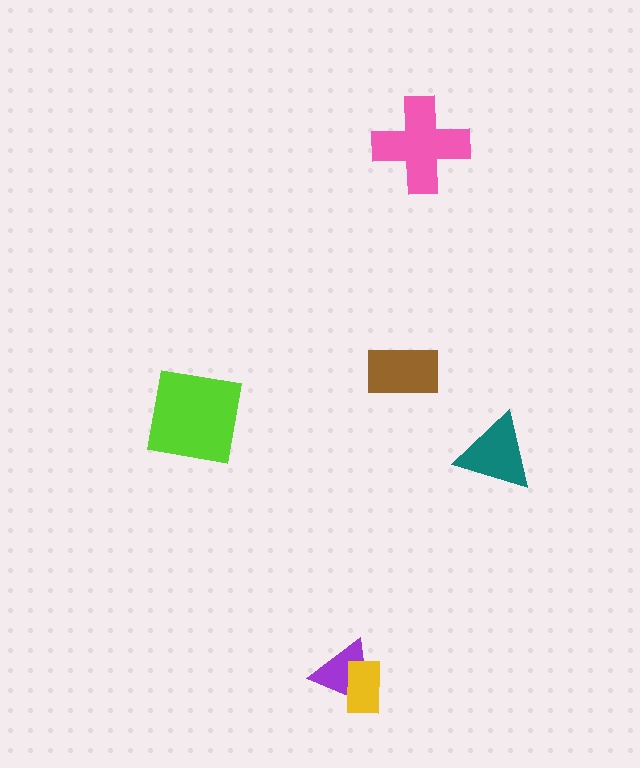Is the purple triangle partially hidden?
Yes, it is partially covered by another shape.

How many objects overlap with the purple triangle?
1 object overlaps with the purple triangle.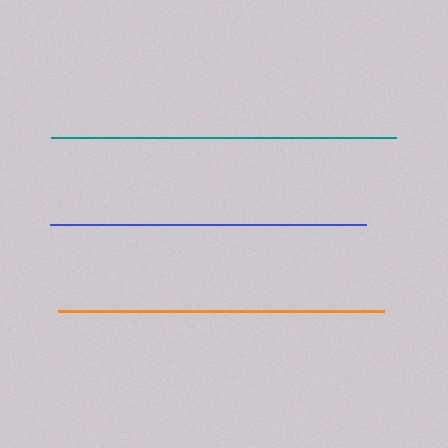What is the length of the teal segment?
The teal segment is approximately 345 pixels long.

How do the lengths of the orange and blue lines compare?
The orange and blue lines are approximately the same length.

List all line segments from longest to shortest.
From longest to shortest: teal, orange, blue.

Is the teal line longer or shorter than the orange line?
The teal line is longer than the orange line.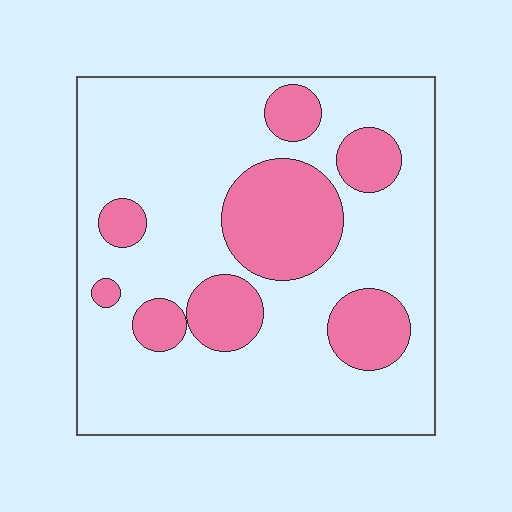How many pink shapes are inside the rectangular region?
8.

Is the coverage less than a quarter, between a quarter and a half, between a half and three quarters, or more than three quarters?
Between a quarter and a half.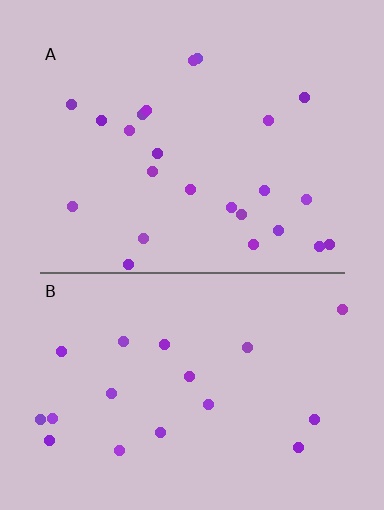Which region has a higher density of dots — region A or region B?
A (the top).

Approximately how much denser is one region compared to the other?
Approximately 1.3× — region A over region B.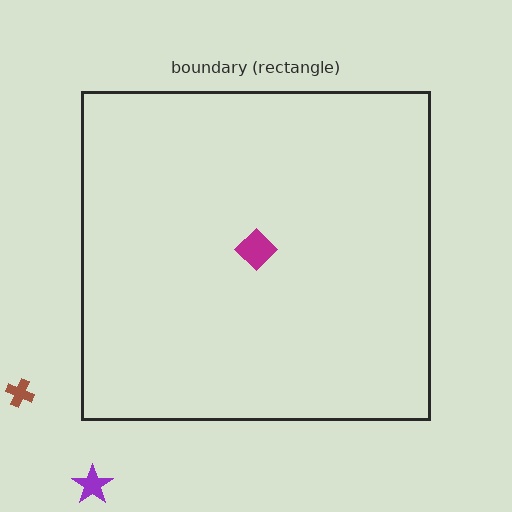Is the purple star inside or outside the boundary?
Outside.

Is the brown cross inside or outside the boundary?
Outside.